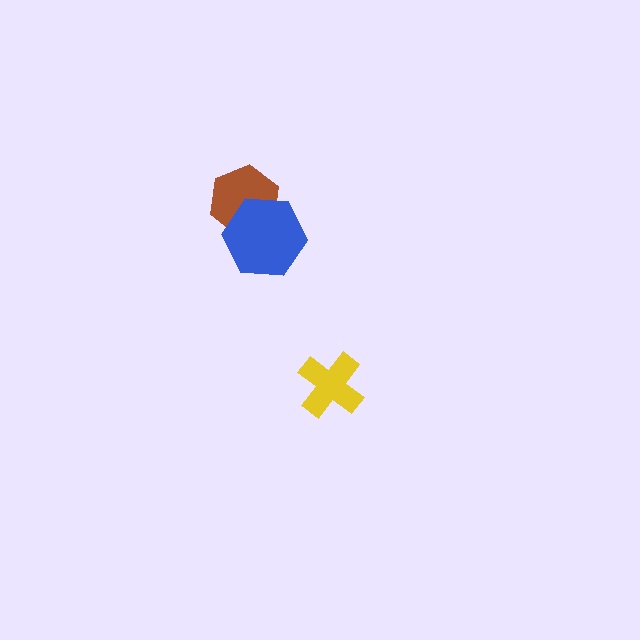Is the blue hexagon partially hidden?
No, no other shape covers it.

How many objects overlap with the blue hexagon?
1 object overlaps with the blue hexagon.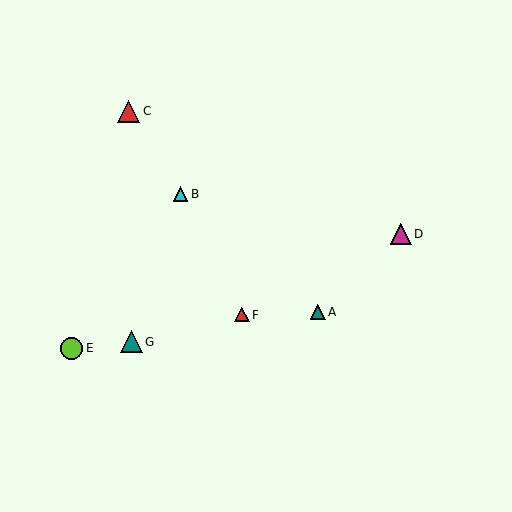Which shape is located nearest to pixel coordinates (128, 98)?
The red triangle (labeled C) at (129, 111) is nearest to that location.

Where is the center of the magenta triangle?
The center of the magenta triangle is at (401, 234).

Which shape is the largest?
The lime circle (labeled E) is the largest.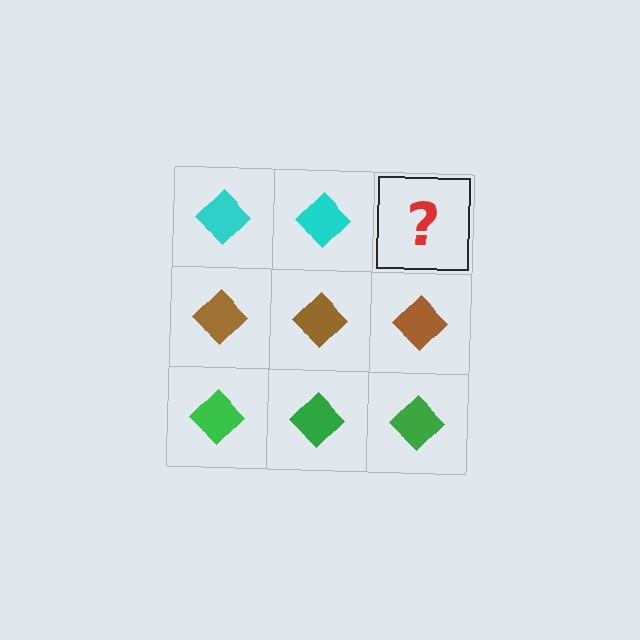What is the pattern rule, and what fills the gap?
The rule is that each row has a consistent color. The gap should be filled with a cyan diamond.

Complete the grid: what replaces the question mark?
The question mark should be replaced with a cyan diamond.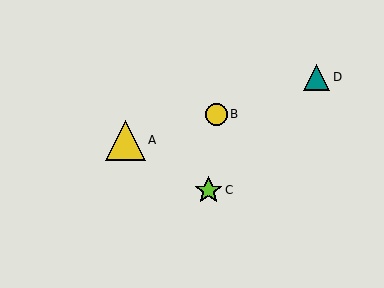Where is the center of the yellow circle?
The center of the yellow circle is at (217, 114).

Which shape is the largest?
The yellow triangle (labeled A) is the largest.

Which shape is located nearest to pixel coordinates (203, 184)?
The lime star (labeled C) at (208, 190) is nearest to that location.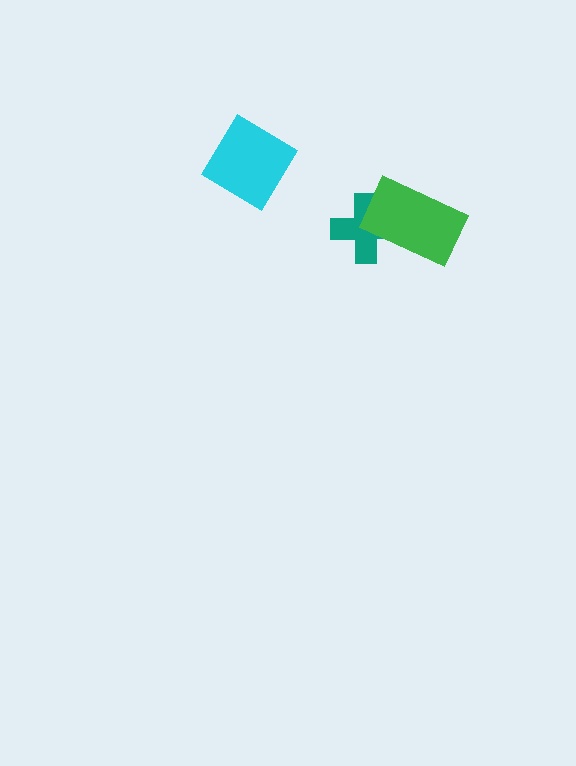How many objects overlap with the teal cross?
1 object overlaps with the teal cross.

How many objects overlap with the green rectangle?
1 object overlaps with the green rectangle.